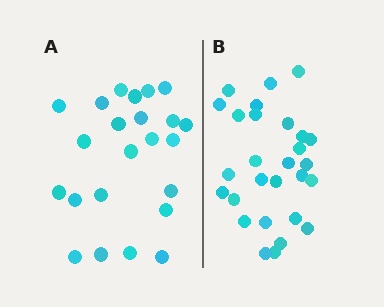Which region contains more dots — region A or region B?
Region B (the right region) has more dots.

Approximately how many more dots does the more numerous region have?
Region B has about 5 more dots than region A.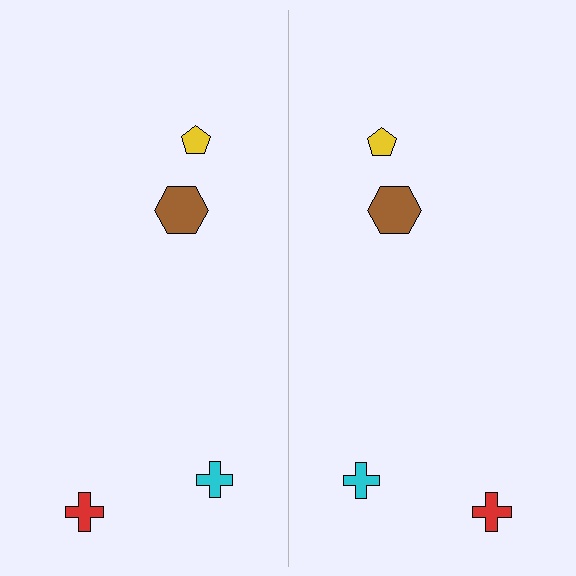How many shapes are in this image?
There are 8 shapes in this image.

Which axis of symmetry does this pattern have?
The pattern has a vertical axis of symmetry running through the center of the image.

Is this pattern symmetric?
Yes, this pattern has bilateral (reflection) symmetry.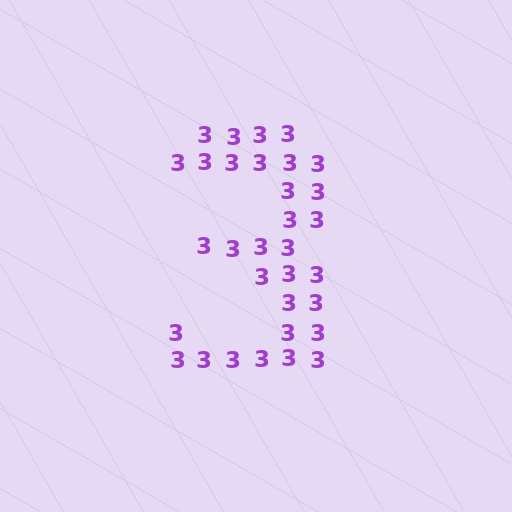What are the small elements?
The small elements are digit 3's.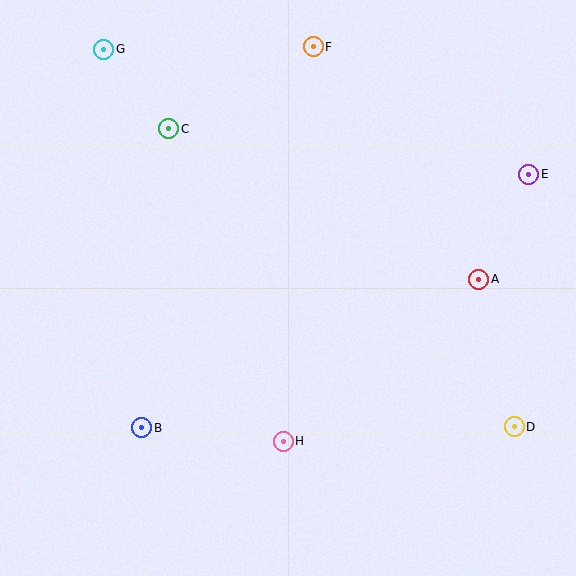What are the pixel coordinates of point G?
Point G is at (104, 49).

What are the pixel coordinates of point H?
Point H is at (283, 441).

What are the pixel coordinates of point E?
Point E is at (529, 174).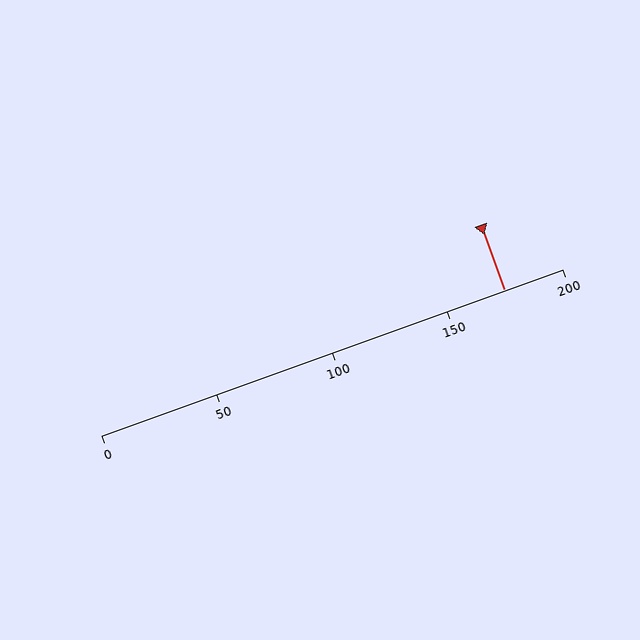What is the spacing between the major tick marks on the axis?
The major ticks are spaced 50 apart.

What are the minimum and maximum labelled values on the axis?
The axis runs from 0 to 200.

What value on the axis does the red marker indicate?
The marker indicates approximately 175.